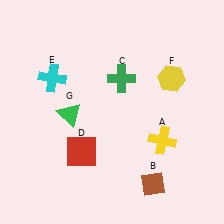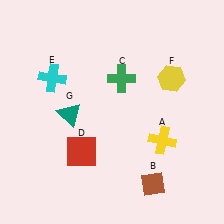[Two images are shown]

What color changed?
The triangle (G) changed from green in Image 1 to teal in Image 2.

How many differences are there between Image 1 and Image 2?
There is 1 difference between the two images.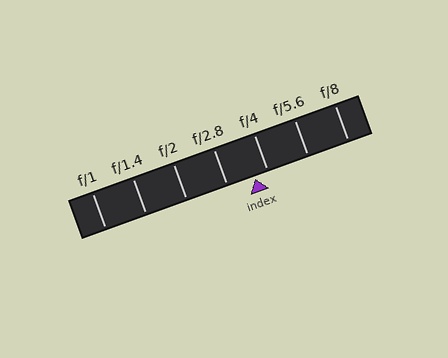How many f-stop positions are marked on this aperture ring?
There are 7 f-stop positions marked.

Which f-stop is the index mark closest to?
The index mark is closest to f/4.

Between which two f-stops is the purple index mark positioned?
The index mark is between f/2.8 and f/4.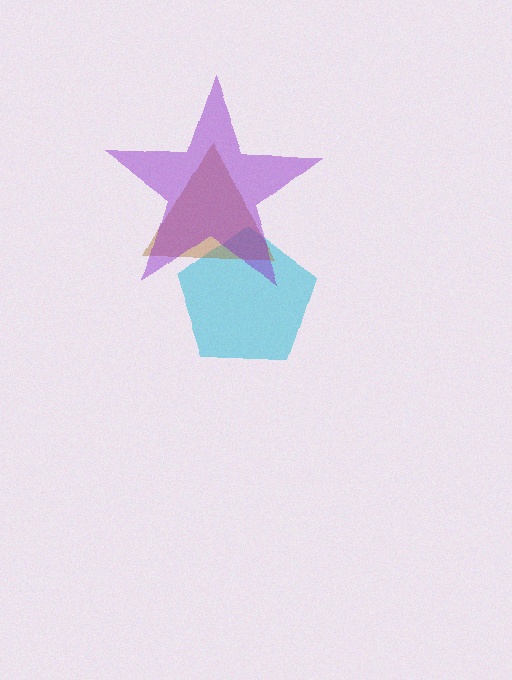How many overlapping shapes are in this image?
There are 3 overlapping shapes in the image.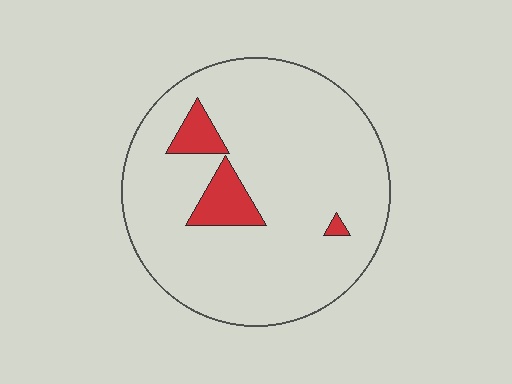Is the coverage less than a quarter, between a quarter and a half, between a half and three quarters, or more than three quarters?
Less than a quarter.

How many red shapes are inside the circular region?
3.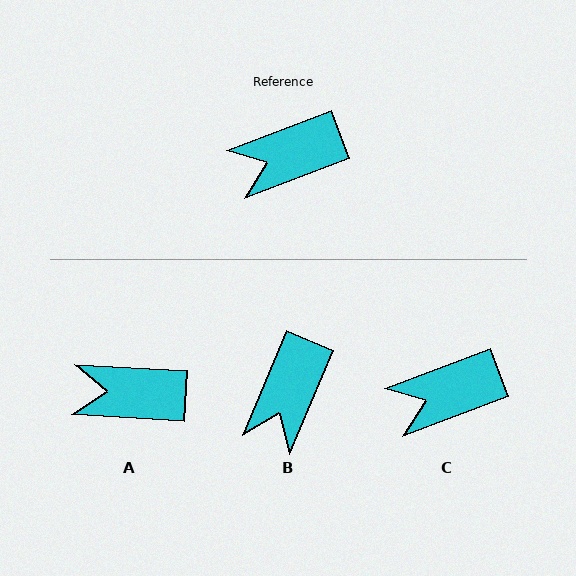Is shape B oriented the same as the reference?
No, it is off by about 47 degrees.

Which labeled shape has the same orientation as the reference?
C.